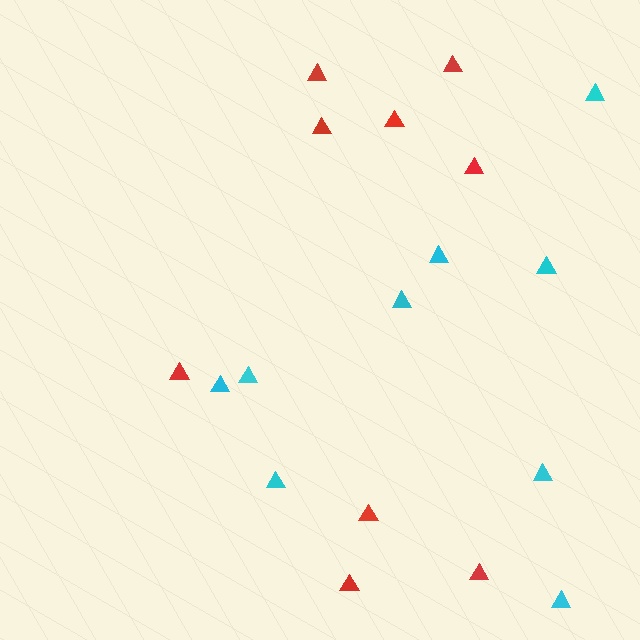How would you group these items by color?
There are 2 groups: one group of cyan triangles (9) and one group of red triangles (9).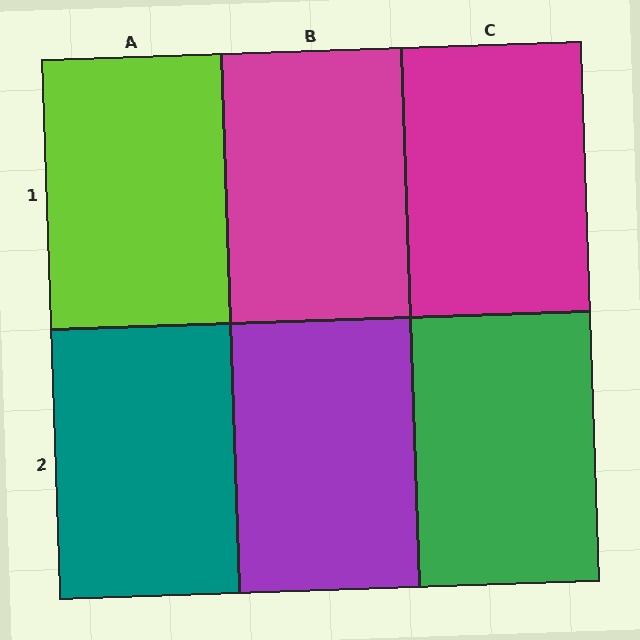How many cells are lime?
1 cell is lime.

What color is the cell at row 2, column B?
Purple.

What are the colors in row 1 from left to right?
Lime, magenta, magenta.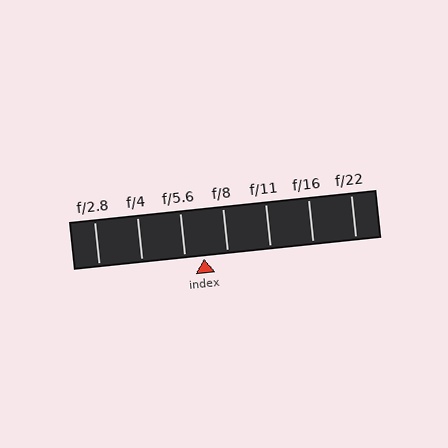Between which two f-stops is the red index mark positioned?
The index mark is between f/5.6 and f/8.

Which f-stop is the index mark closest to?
The index mark is closest to f/5.6.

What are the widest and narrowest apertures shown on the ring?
The widest aperture shown is f/2.8 and the narrowest is f/22.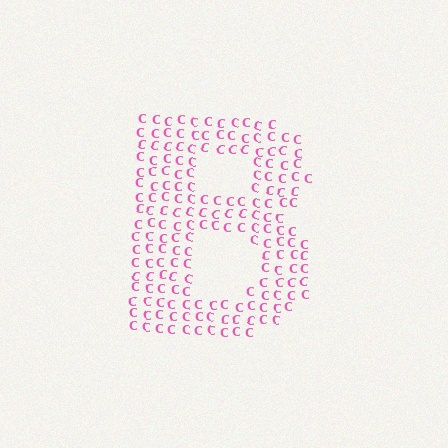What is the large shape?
The large shape is the letter B.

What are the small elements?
The small elements are letter C's.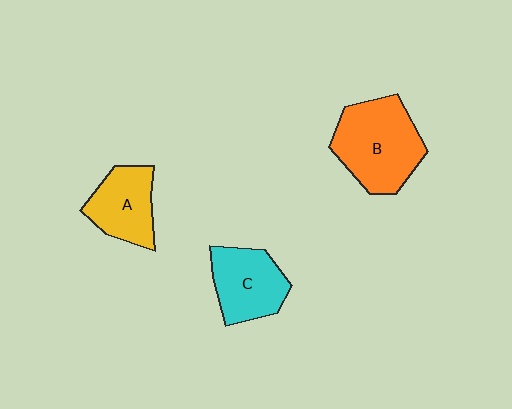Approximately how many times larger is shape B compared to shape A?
Approximately 1.5 times.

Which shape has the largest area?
Shape B (orange).